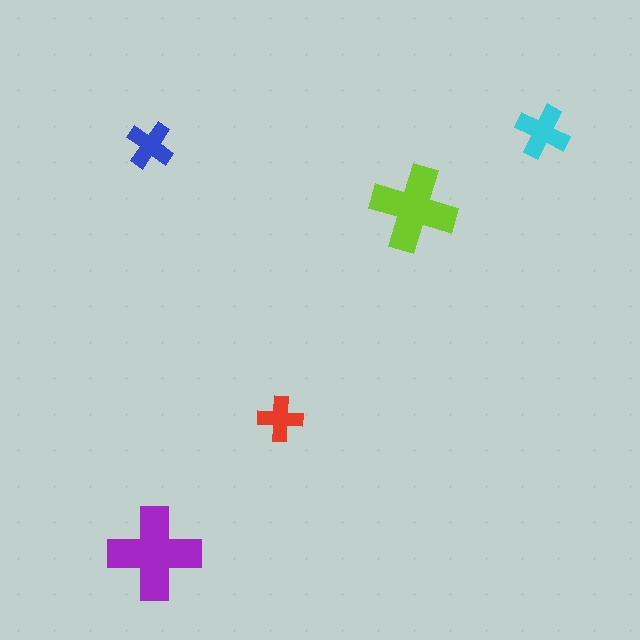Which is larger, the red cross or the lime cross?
The lime one.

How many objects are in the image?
There are 5 objects in the image.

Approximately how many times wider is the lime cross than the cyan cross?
About 1.5 times wider.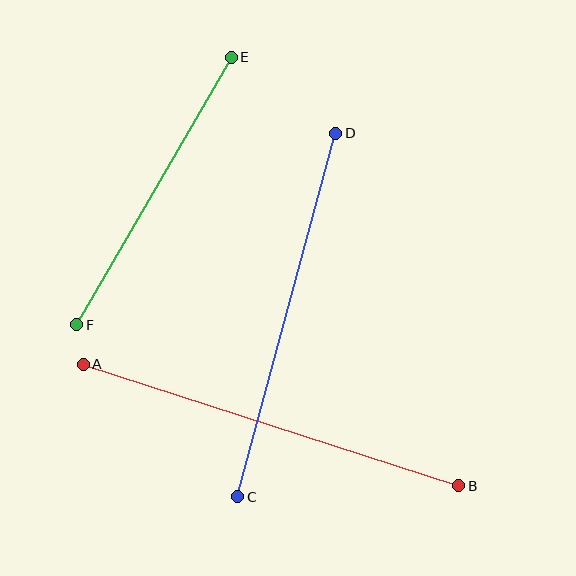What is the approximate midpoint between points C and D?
The midpoint is at approximately (287, 315) pixels.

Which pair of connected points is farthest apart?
Points A and B are farthest apart.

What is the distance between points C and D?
The distance is approximately 376 pixels.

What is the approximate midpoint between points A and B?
The midpoint is at approximately (271, 425) pixels.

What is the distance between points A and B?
The distance is approximately 395 pixels.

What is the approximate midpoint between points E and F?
The midpoint is at approximately (154, 191) pixels.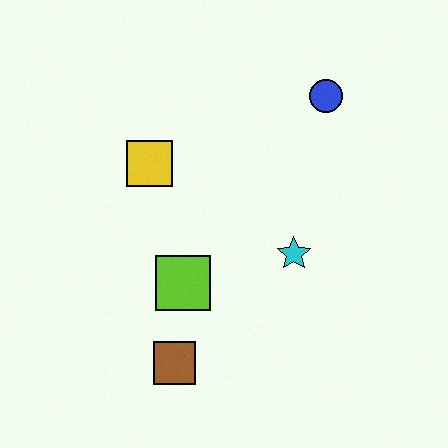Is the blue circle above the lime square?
Yes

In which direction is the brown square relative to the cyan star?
The brown square is to the left of the cyan star.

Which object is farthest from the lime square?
The blue circle is farthest from the lime square.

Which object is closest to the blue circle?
The cyan star is closest to the blue circle.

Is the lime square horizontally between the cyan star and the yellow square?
Yes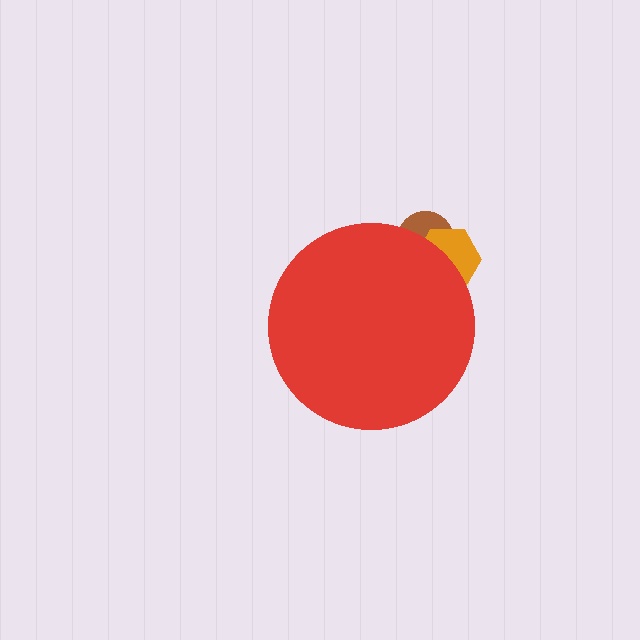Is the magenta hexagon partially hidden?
Yes, the magenta hexagon is partially hidden behind the red circle.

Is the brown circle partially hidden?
Yes, the brown circle is partially hidden behind the red circle.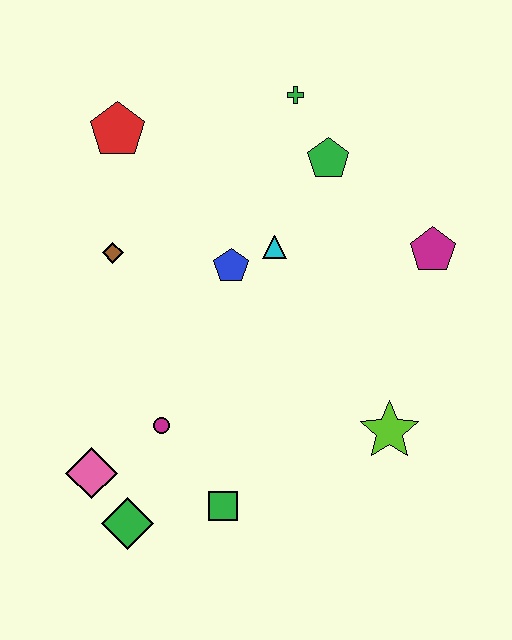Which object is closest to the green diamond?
The pink diamond is closest to the green diamond.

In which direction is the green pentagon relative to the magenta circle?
The green pentagon is above the magenta circle.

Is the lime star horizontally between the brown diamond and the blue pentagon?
No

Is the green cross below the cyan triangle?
No